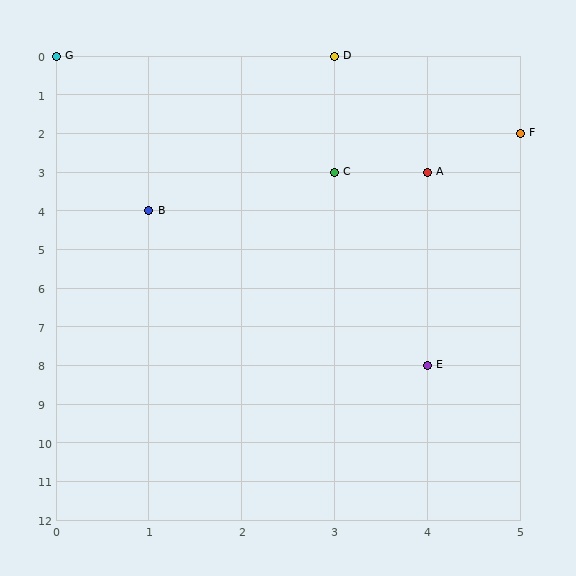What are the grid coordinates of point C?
Point C is at grid coordinates (3, 3).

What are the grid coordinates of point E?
Point E is at grid coordinates (4, 8).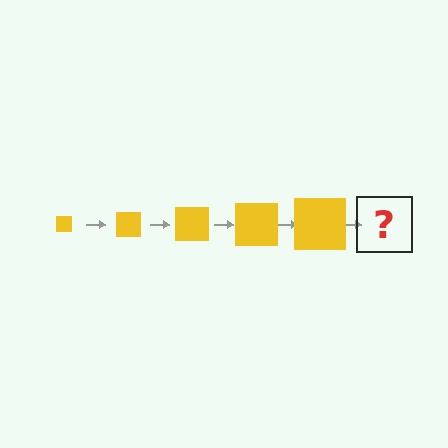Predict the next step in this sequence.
The next step is a yellow square, larger than the previous one.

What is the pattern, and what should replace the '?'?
The pattern is that the square gets progressively larger each step. The '?' should be a yellow square, larger than the previous one.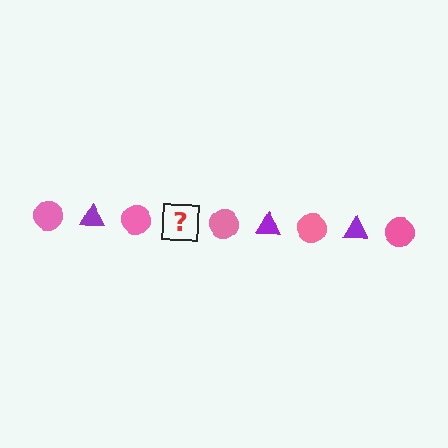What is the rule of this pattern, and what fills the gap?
The rule is that the pattern alternates between pink circle and purple triangle. The gap should be filled with a purple triangle.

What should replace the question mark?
The question mark should be replaced with a purple triangle.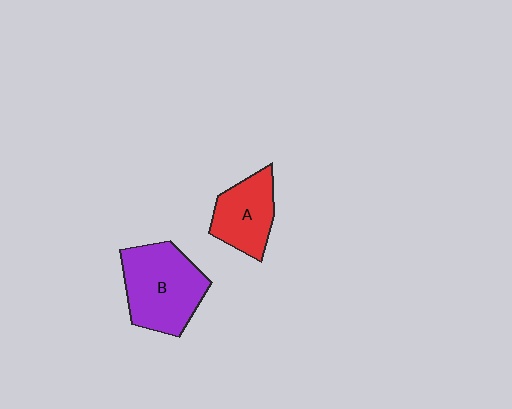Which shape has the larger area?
Shape B (purple).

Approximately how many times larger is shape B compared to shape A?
Approximately 1.5 times.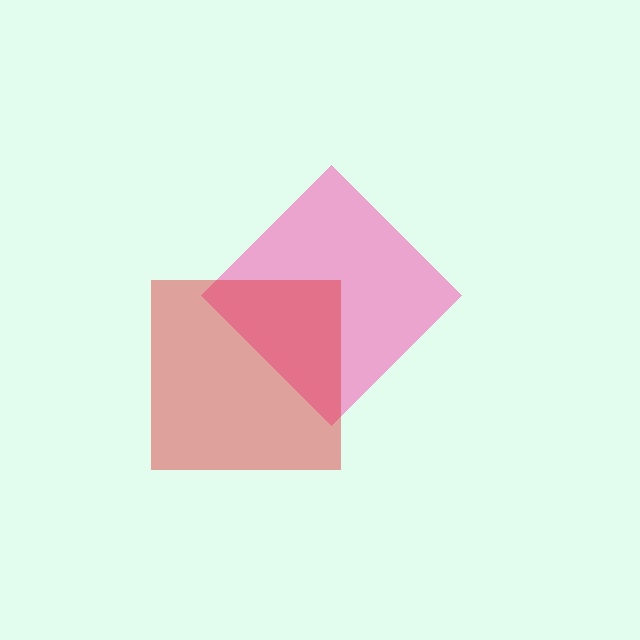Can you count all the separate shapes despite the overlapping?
Yes, there are 2 separate shapes.